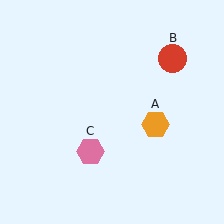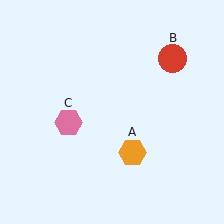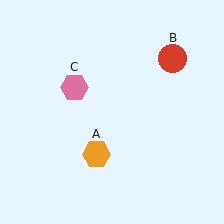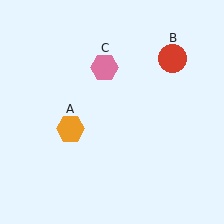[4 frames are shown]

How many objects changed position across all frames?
2 objects changed position: orange hexagon (object A), pink hexagon (object C).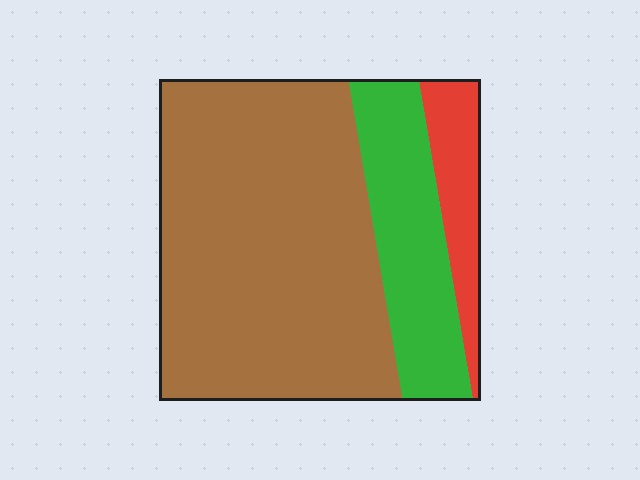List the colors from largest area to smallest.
From largest to smallest: brown, green, red.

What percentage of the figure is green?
Green covers 22% of the figure.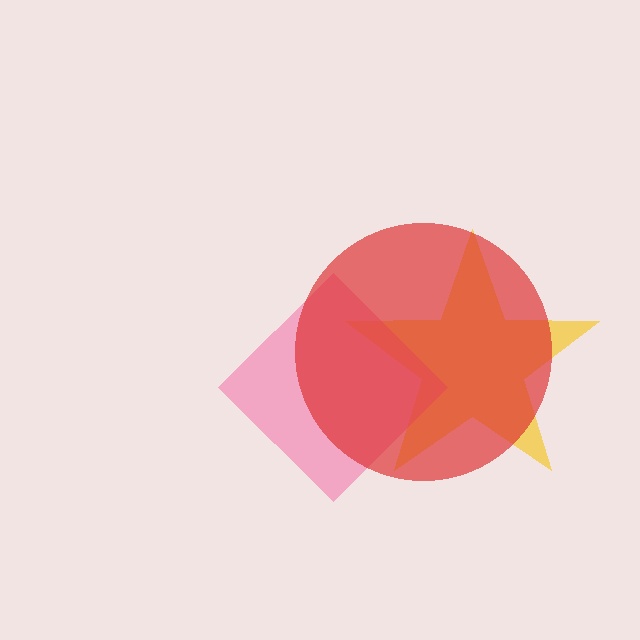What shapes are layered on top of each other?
The layered shapes are: a yellow star, a pink diamond, a red circle.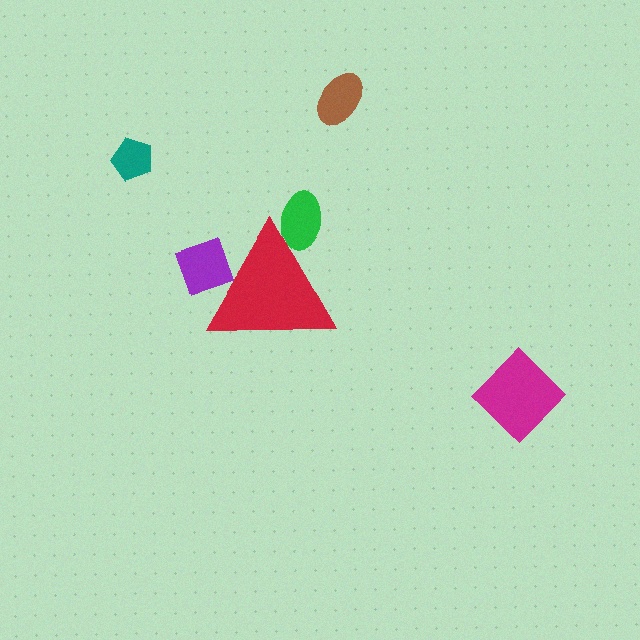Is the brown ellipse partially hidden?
No, the brown ellipse is fully visible.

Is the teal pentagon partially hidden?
No, the teal pentagon is fully visible.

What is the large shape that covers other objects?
A red triangle.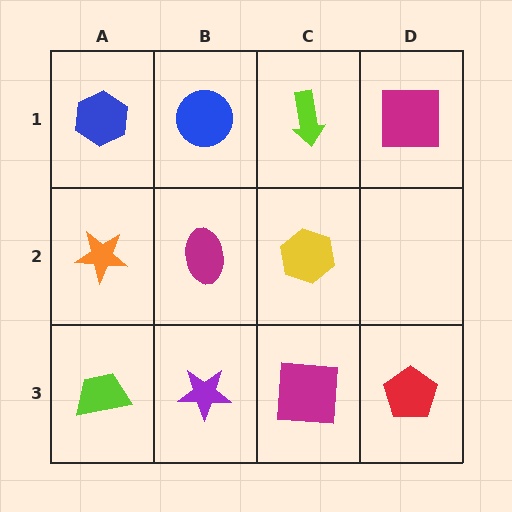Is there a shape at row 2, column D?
No, that cell is empty.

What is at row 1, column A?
A blue hexagon.